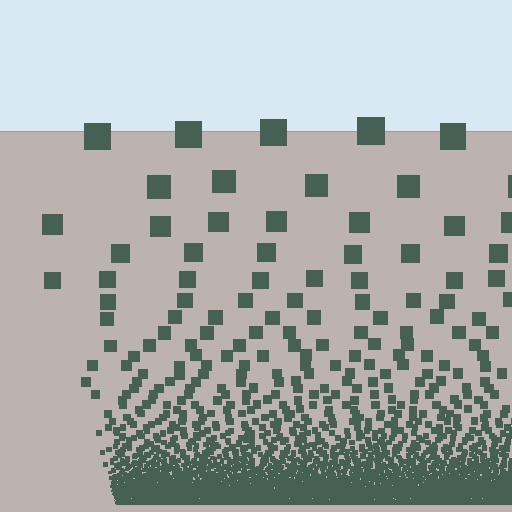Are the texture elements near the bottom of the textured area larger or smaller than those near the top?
Smaller. The gradient is inverted — elements near the bottom are smaller and denser.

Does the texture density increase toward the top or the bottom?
Density increases toward the bottom.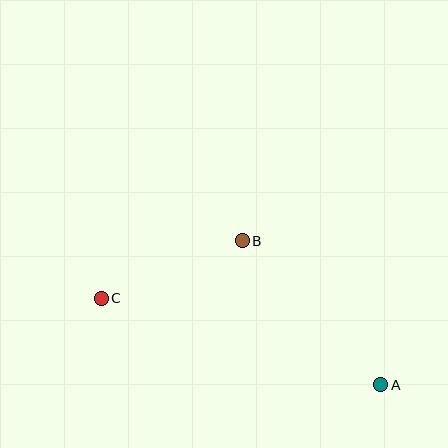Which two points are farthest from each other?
Points A and C are farthest from each other.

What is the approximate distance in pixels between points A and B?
The distance between A and B is approximately 200 pixels.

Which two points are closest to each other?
Points B and C are closest to each other.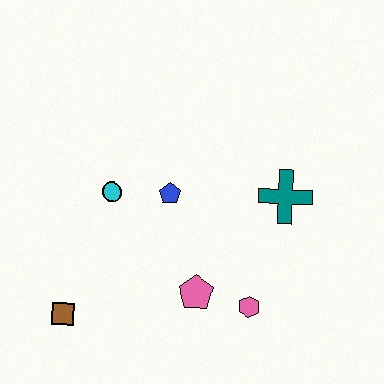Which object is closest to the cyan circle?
The blue pentagon is closest to the cyan circle.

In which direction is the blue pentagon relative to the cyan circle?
The blue pentagon is to the right of the cyan circle.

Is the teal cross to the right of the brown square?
Yes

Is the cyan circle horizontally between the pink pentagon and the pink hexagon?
No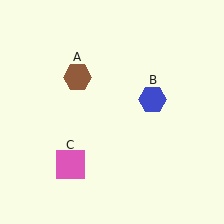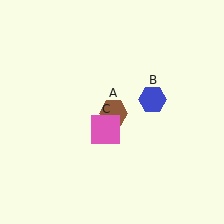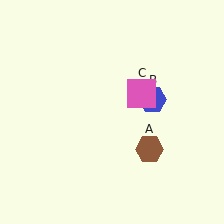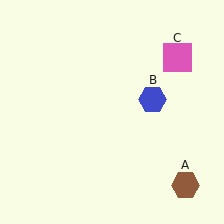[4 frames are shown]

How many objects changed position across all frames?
2 objects changed position: brown hexagon (object A), pink square (object C).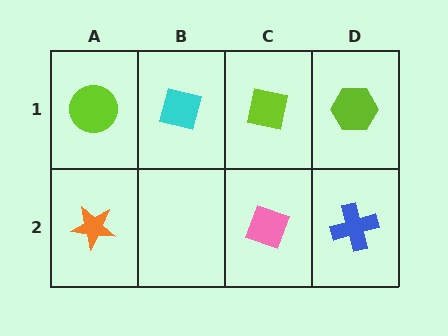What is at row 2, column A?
An orange star.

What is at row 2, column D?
A blue cross.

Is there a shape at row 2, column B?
No, that cell is empty.